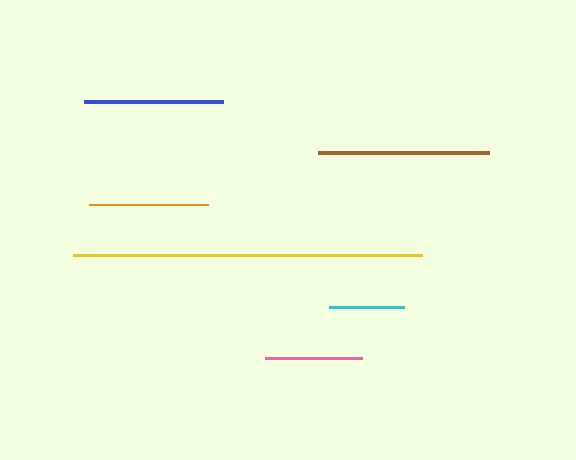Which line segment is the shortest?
The cyan line is the shortest at approximately 75 pixels.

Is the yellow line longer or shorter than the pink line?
The yellow line is longer than the pink line.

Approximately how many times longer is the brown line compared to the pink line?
The brown line is approximately 1.8 times the length of the pink line.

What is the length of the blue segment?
The blue segment is approximately 138 pixels long.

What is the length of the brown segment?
The brown segment is approximately 170 pixels long.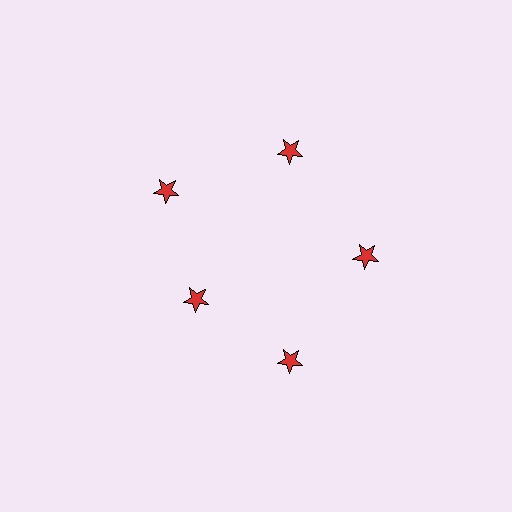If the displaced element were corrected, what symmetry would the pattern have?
It would have 5-fold rotational symmetry — the pattern would map onto itself every 72 degrees.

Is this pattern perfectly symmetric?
No. The 5 red stars are arranged in a ring, but one element near the 8 o'clock position is pulled inward toward the center, breaking the 5-fold rotational symmetry.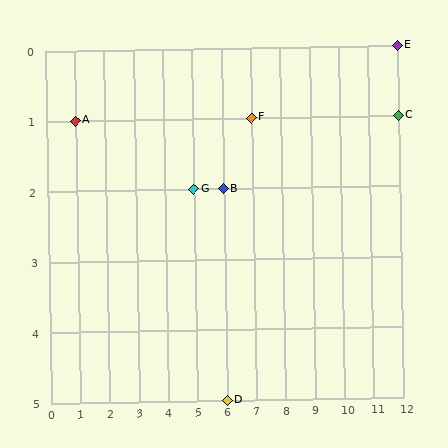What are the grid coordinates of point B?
Point B is at grid coordinates (6, 2).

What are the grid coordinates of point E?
Point E is at grid coordinates (12, 0).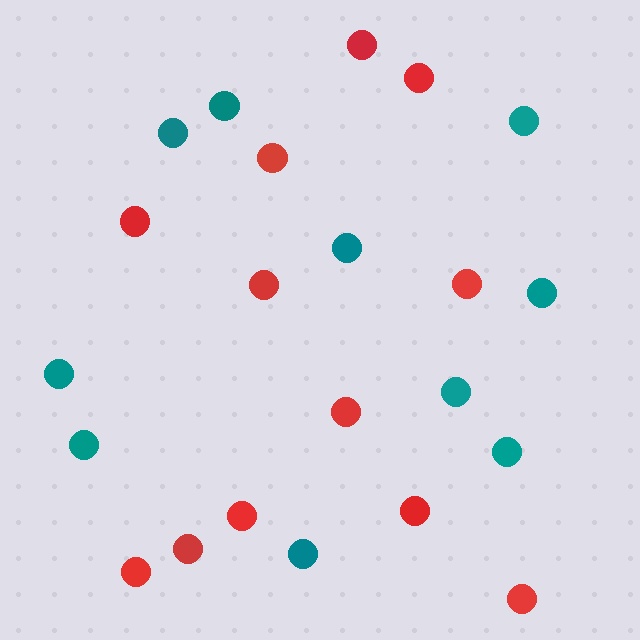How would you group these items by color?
There are 2 groups: one group of teal circles (10) and one group of red circles (12).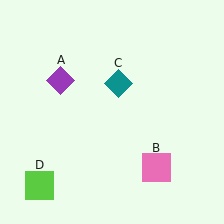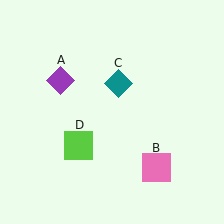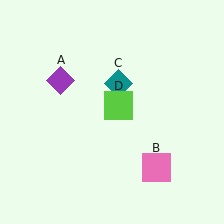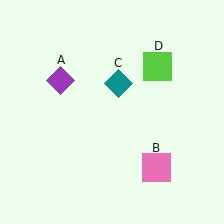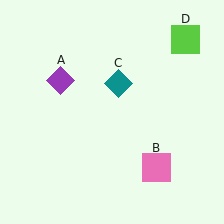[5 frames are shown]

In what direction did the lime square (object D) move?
The lime square (object D) moved up and to the right.